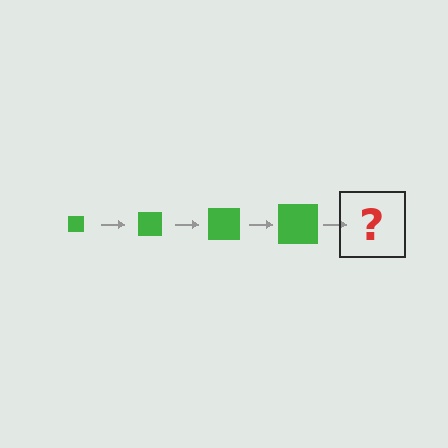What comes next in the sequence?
The next element should be a green square, larger than the previous one.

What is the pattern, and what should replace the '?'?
The pattern is that the square gets progressively larger each step. The '?' should be a green square, larger than the previous one.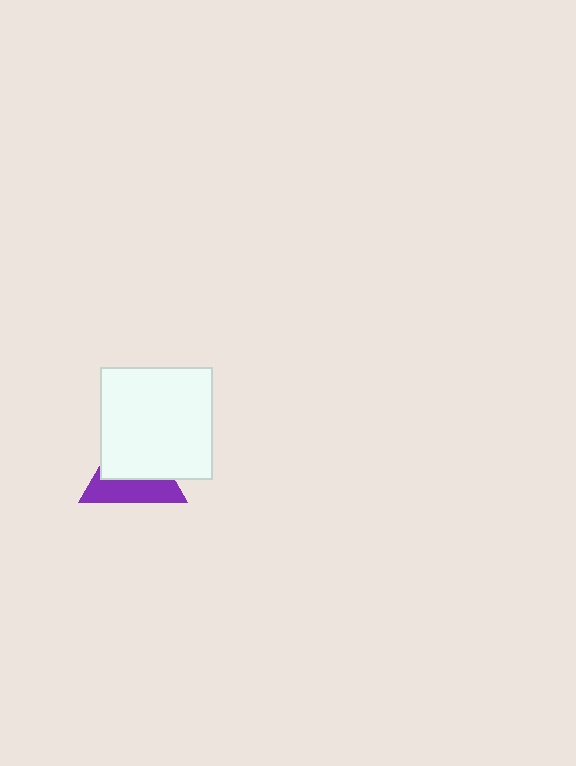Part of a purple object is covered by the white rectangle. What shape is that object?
It is a triangle.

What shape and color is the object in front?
The object in front is a white rectangle.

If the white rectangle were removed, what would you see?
You would see the complete purple triangle.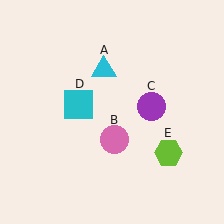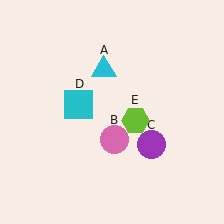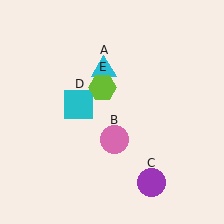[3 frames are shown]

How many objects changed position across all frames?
2 objects changed position: purple circle (object C), lime hexagon (object E).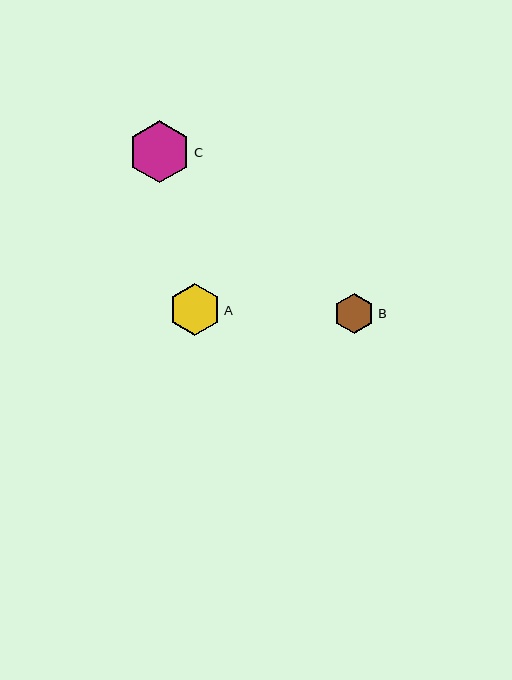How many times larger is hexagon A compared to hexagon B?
Hexagon A is approximately 1.3 times the size of hexagon B.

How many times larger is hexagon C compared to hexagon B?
Hexagon C is approximately 1.5 times the size of hexagon B.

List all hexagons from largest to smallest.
From largest to smallest: C, A, B.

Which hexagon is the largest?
Hexagon C is the largest with a size of approximately 62 pixels.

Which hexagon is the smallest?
Hexagon B is the smallest with a size of approximately 40 pixels.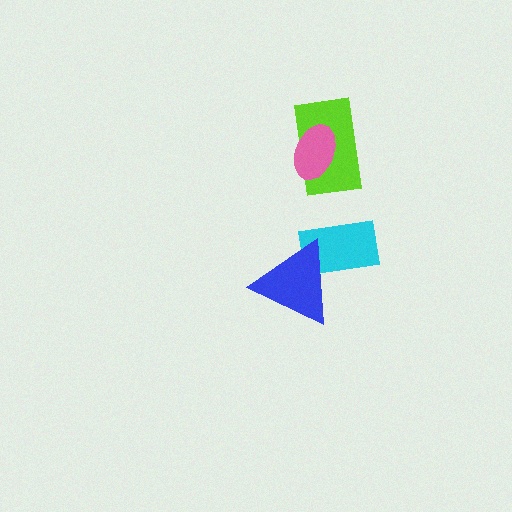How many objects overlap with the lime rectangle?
1 object overlaps with the lime rectangle.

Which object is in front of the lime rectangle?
The pink ellipse is in front of the lime rectangle.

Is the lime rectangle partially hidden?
Yes, it is partially covered by another shape.